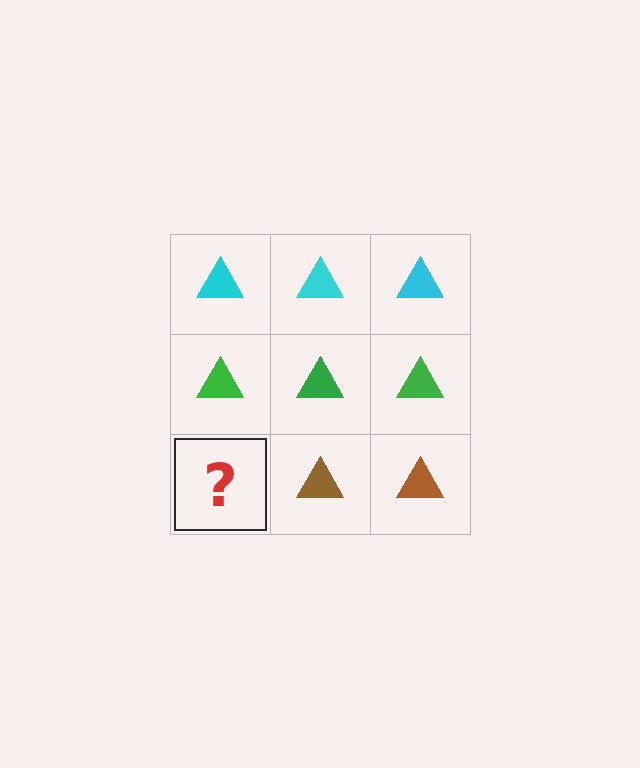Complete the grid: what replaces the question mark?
The question mark should be replaced with a brown triangle.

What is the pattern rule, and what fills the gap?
The rule is that each row has a consistent color. The gap should be filled with a brown triangle.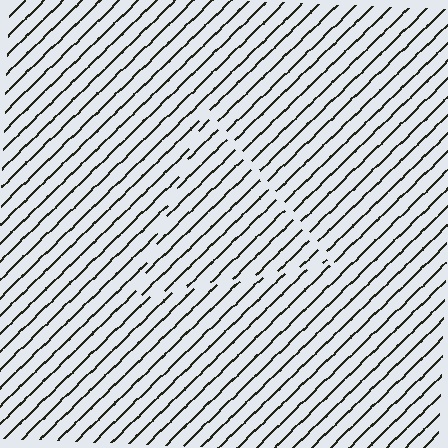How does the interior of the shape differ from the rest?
The interior of the shape contains the same grating, shifted by half a period — the contour is defined by the phase discontinuity where line-ends from the inner and outer gratings abut.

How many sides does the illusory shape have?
3 sides — the line-ends trace a triangle.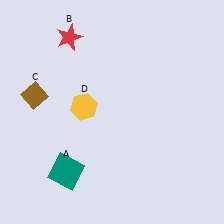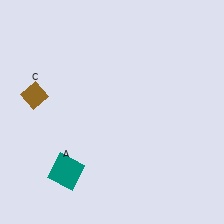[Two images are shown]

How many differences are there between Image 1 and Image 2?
There are 2 differences between the two images.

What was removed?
The yellow hexagon (D), the red star (B) were removed in Image 2.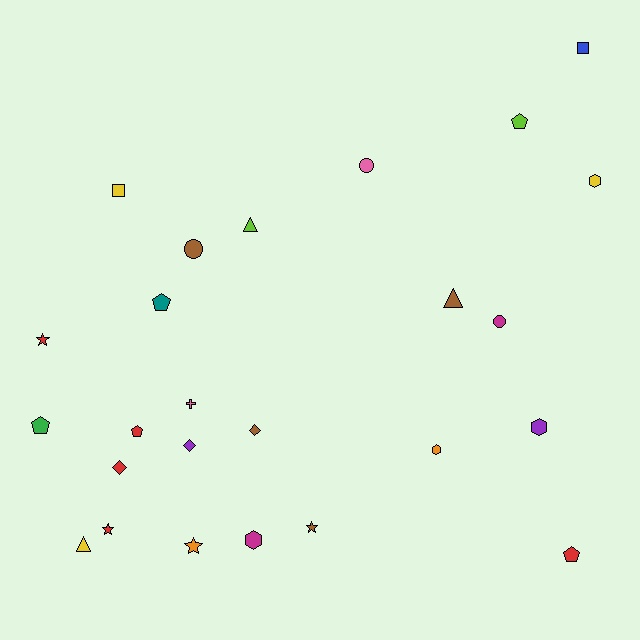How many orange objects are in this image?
There are 2 orange objects.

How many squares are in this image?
There are 2 squares.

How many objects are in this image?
There are 25 objects.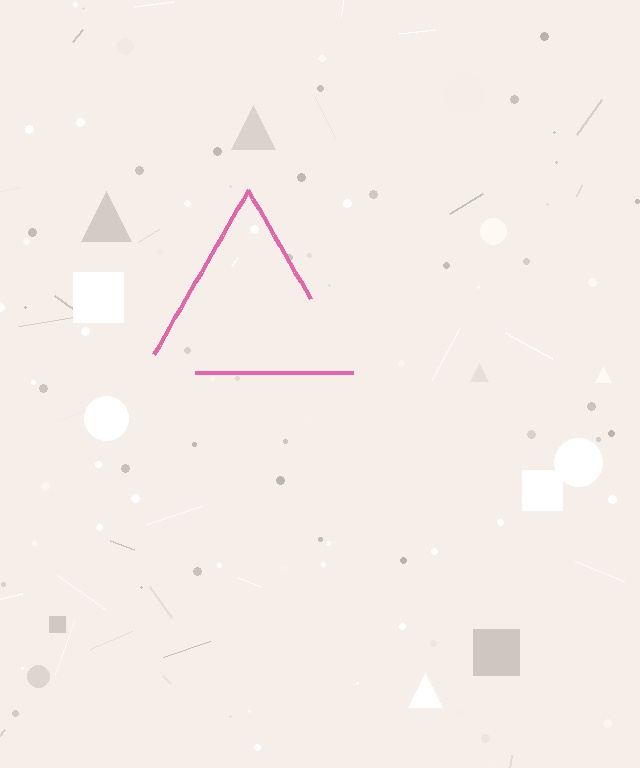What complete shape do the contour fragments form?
The contour fragments form a triangle.